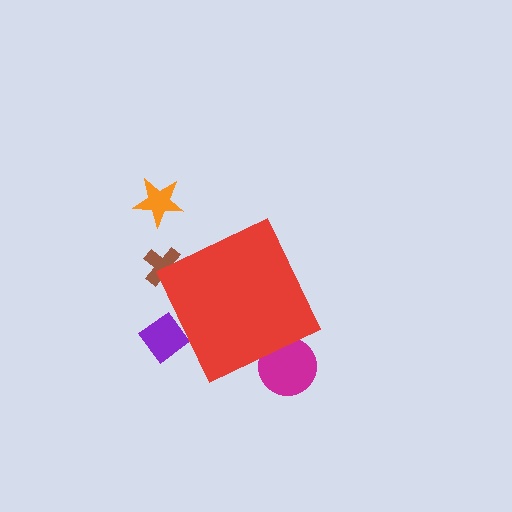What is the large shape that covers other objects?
A red diamond.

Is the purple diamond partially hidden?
Yes, the purple diamond is partially hidden behind the red diamond.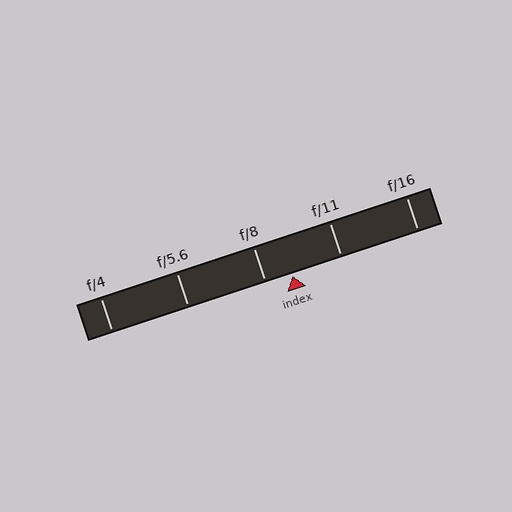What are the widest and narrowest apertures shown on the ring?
The widest aperture shown is f/4 and the narrowest is f/16.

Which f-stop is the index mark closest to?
The index mark is closest to f/8.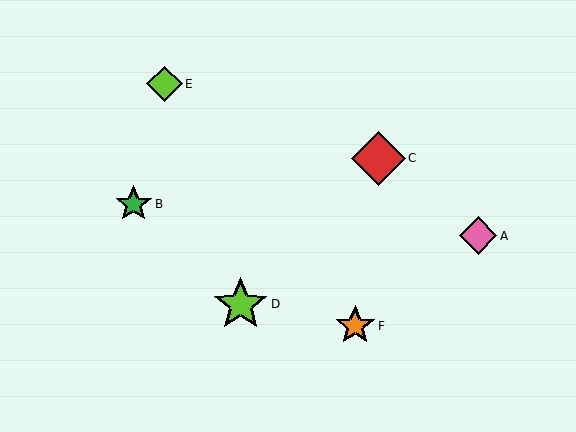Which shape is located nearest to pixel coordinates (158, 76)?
The lime diamond (labeled E) at (165, 84) is nearest to that location.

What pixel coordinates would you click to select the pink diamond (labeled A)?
Click at (478, 236) to select the pink diamond A.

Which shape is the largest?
The lime star (labeled D) is the largest.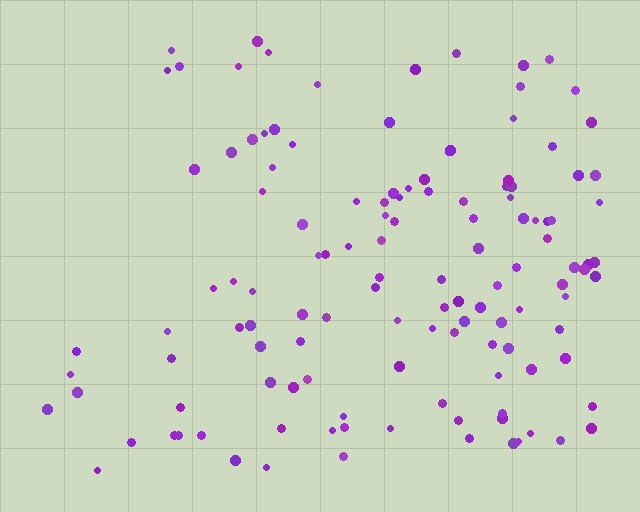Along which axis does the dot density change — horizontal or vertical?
Horizontal.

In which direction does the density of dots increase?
From left to right, with the right side densest.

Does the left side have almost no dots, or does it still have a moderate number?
Still a moderate number, just noticeably fewer than the right.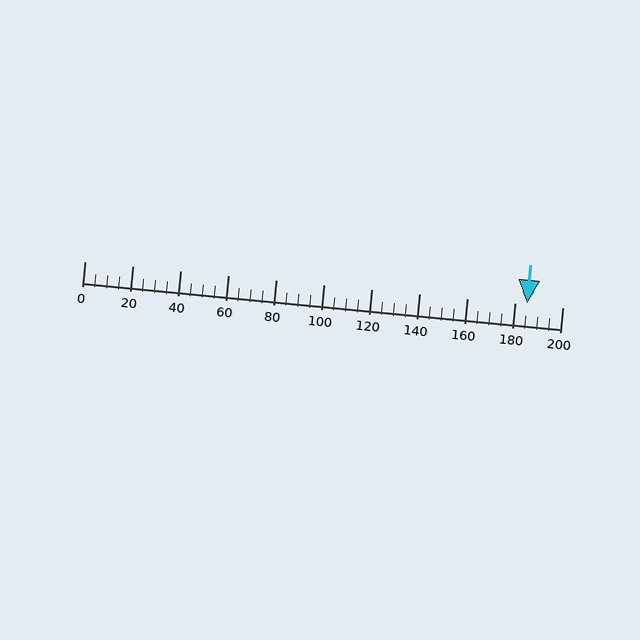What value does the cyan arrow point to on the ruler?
The cyan arrow points to approximately 185.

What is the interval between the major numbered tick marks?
The major tick marks are spaced 20 units apart.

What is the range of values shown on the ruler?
The ruler shows values from 0 to 200.